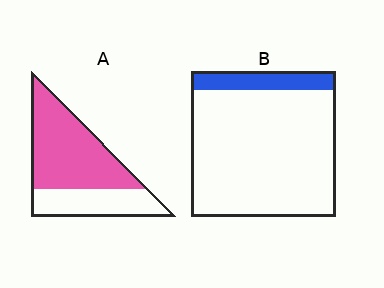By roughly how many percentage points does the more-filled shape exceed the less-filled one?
By roughly 50 percentage points (A over B).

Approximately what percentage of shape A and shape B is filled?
A is approximately 65% and B is approximately 15%.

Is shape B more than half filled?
No.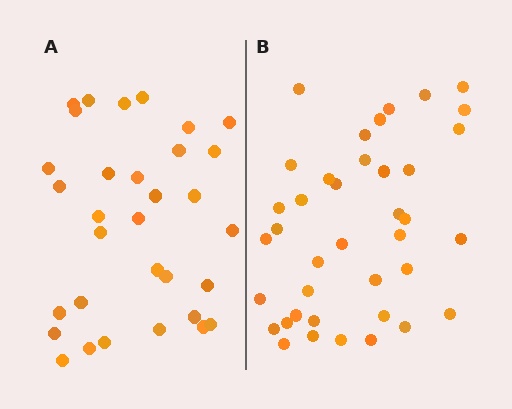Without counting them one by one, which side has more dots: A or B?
Region B (the right region) has more dots.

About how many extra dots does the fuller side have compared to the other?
Region B has roughly 8 or so more dots than region A.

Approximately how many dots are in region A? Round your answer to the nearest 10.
About 30 dots. (The exact count is 32, which rounds to 30.)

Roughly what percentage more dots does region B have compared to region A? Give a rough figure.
About 20% more.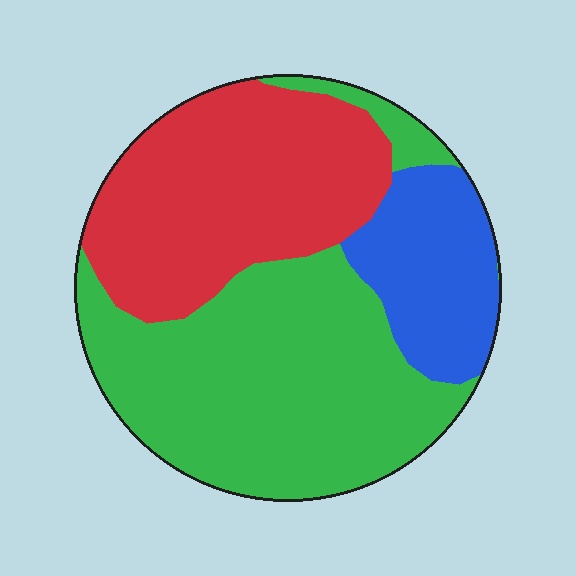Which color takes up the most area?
Green, at roughly 50%.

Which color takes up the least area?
Blue, at roughly 15%.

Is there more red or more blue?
Red.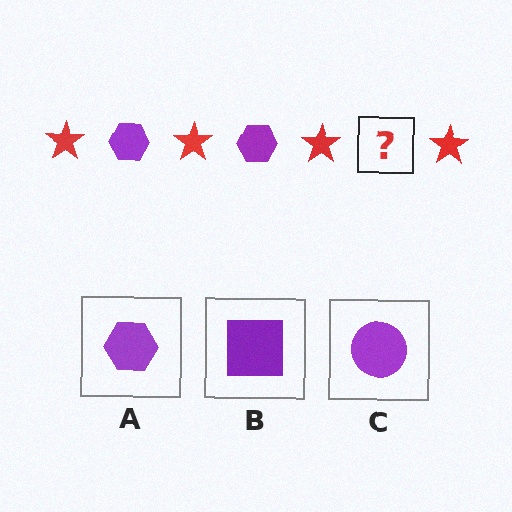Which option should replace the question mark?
Option A.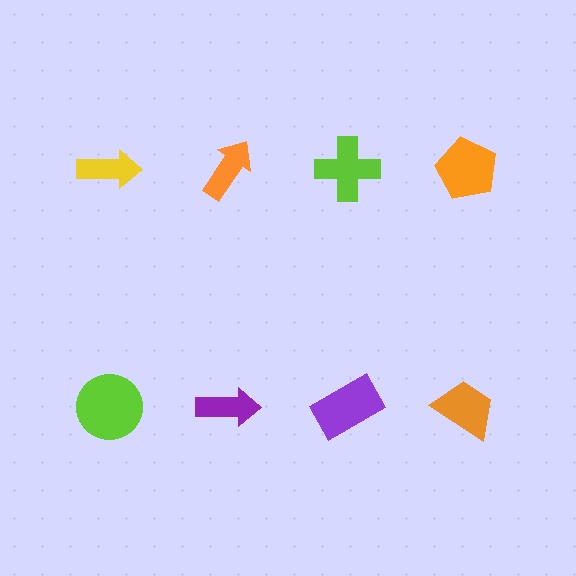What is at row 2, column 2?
A purple arrow.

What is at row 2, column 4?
An orange trapezoid.